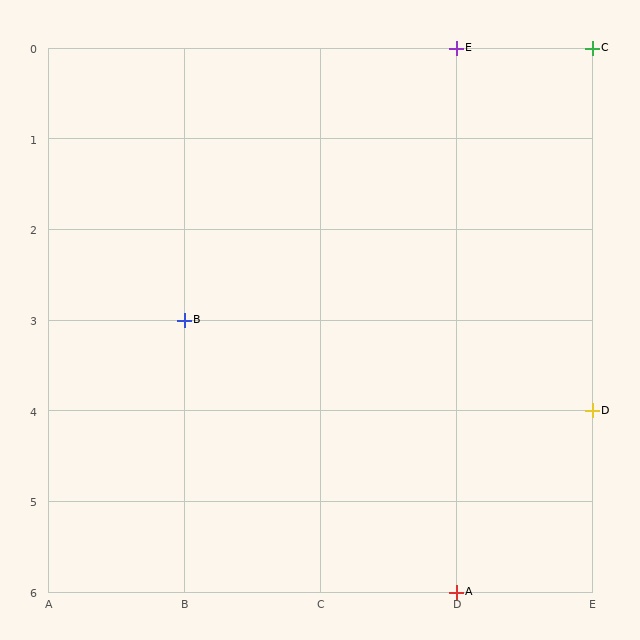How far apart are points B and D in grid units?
Points B and D are 3 columns and 1 row apart (about 3.2 grid units diagonally).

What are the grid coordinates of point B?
Point B is at grid coordinates (B, 3).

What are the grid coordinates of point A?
Point A is at grid coordinates (D, 6).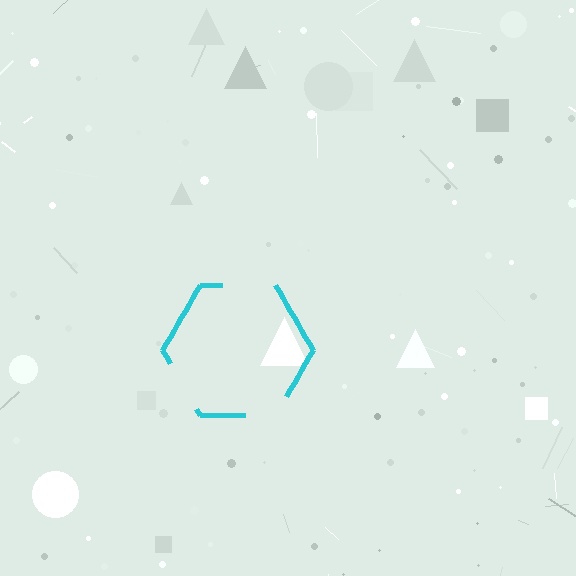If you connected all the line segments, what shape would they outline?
They would outline a hexagon.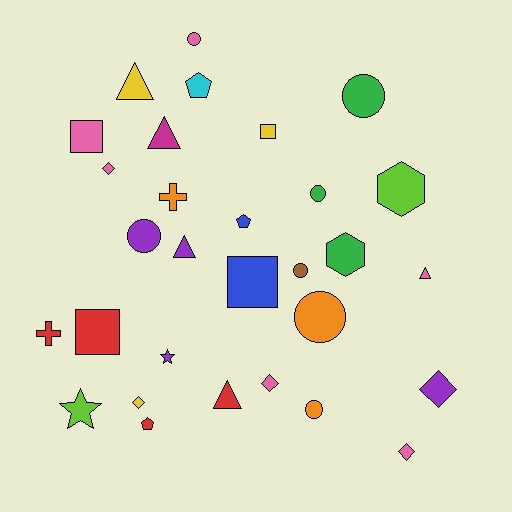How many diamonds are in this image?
There are 5 diamonds.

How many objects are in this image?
There are 30 objects.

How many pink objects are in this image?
There are 6 pink objects.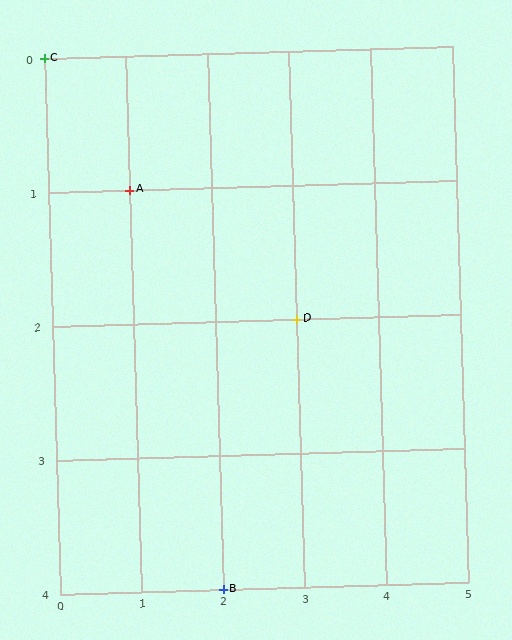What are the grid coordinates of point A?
Point A is at grid coordinates (1, 1).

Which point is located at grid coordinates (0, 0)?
Point C is at (0, 0).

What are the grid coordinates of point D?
Point D is at grid coordinates (3, 2).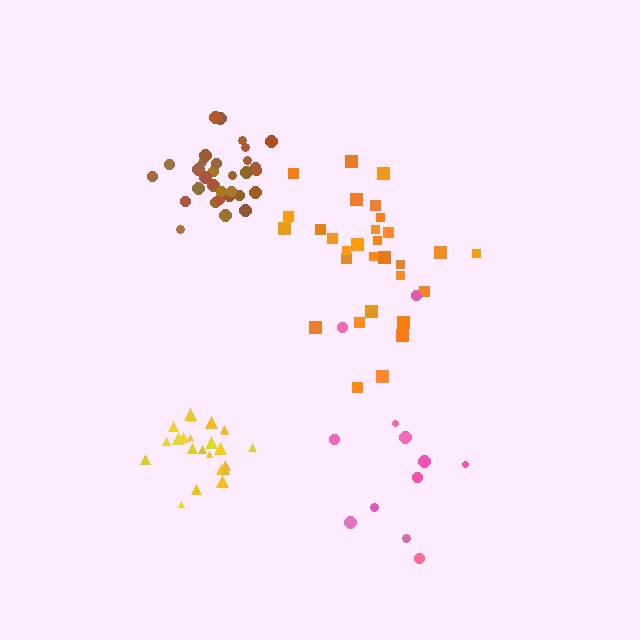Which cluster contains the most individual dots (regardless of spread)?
Brown (32).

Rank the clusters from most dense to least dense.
yellow, brown, orange, pink.